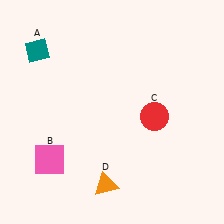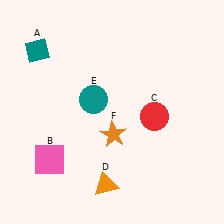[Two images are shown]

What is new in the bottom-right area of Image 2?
An orange star (F) was added in the bottom-right area of Image 2.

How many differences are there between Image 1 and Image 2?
There are 2 differences between the two images.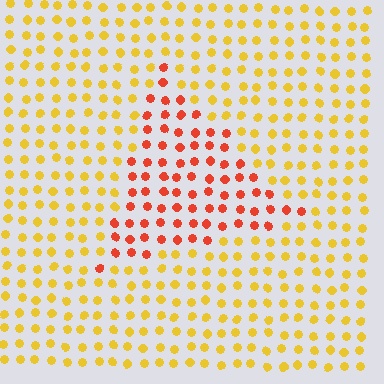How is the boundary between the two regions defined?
The boundary is defined purely by a slight shift in hue (about 43 degrees). Spacing, size, and orientation are identical on both sides.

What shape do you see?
I see a triangle.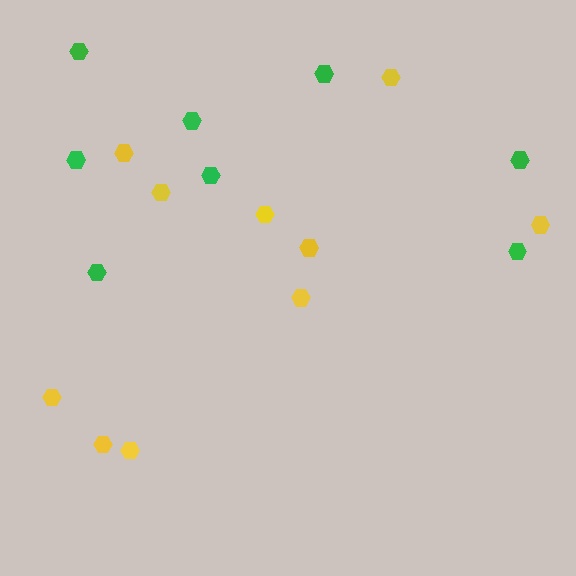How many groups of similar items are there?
There are 2 groups: one group of yellow hexagons (10) and one group of green hexagons (8).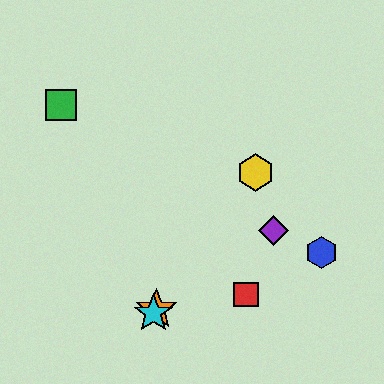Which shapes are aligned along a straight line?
The yellow hexagon, the orange star, the cyan star are aligned along a straight line.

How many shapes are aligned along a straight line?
3 shapes (the yellow hexagon, the orange star, the cyan star) are aligned along a straight line.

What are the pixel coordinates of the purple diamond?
The purple diamond is at (274, 230).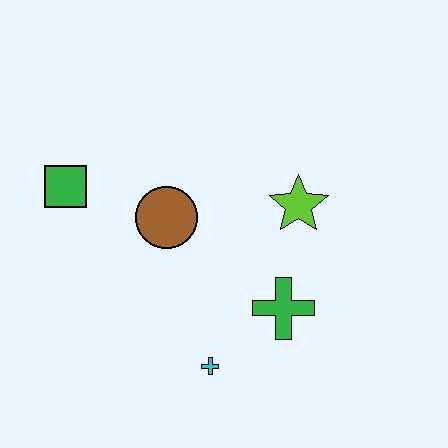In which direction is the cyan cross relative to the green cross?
The cyan cross is to the left of the green cross.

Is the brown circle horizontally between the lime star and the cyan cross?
No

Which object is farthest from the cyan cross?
The green square is farthest from the cyan cross.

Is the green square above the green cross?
Yes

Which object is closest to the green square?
The brown circle is closest to the green square.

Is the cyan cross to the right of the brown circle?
Yes